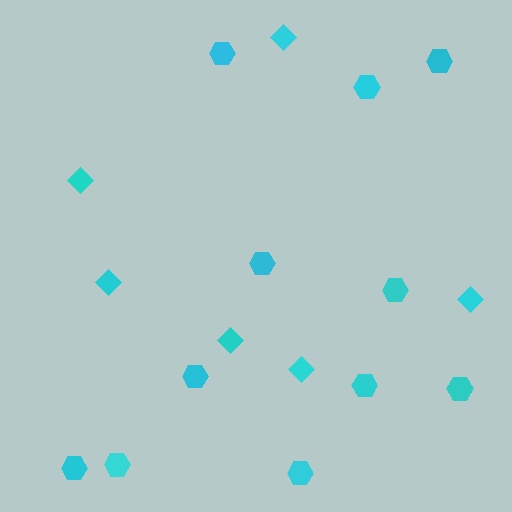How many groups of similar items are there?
There are 2 groups: one group of hexagons (11) and one group of diamonds (6).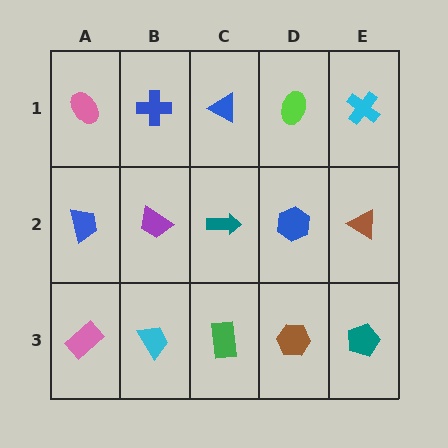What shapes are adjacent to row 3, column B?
A purple trapezoid (row 2, column B), a pink rectangle (row 3, column A), a green rectangle (row 3, column C).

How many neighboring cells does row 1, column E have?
2.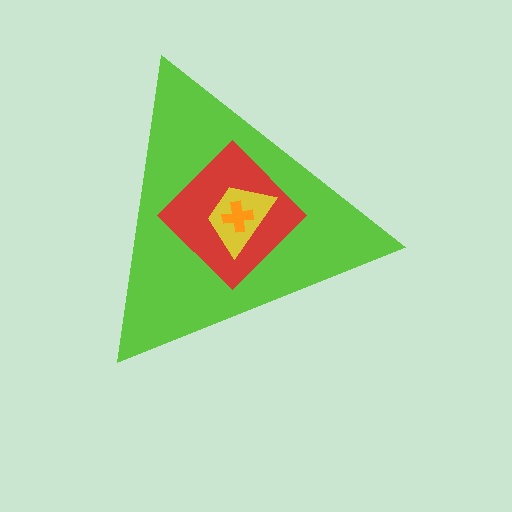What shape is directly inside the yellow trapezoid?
The orange cross.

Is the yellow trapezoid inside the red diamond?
Yes.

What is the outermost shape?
The lime triangle.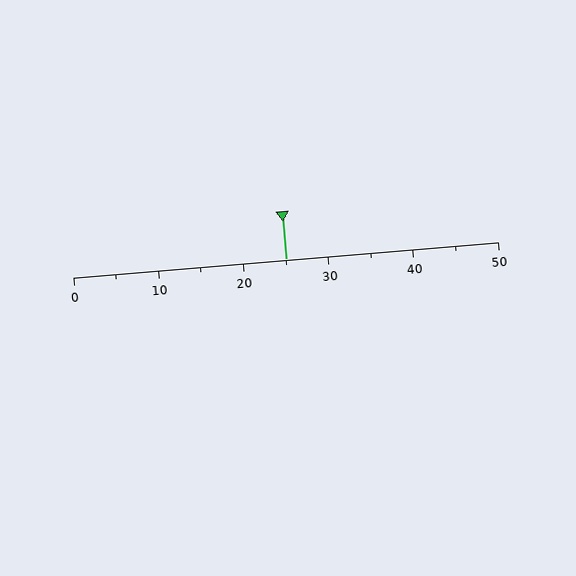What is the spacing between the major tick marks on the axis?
The major ticks are spaced 10 apart.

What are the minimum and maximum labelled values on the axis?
The axis runs from 0 to 50.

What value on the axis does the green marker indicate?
The marker indicates approximately 25.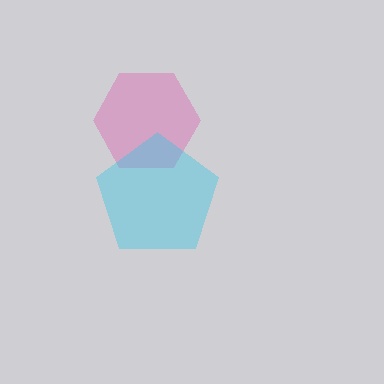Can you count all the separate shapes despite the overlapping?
Yes, there are 2 separate shapes.